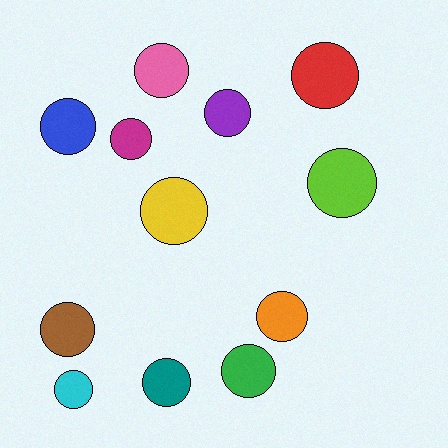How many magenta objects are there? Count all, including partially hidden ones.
There is 1 magenta object.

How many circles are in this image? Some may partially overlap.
There are 12 circles.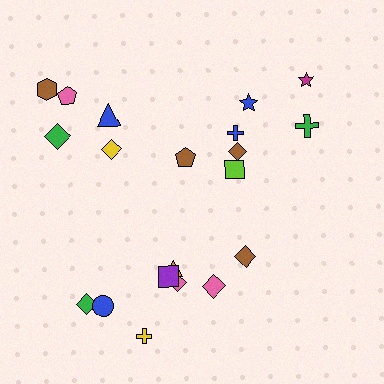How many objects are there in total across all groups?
There are 20 objects.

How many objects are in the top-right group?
There are 7 objects.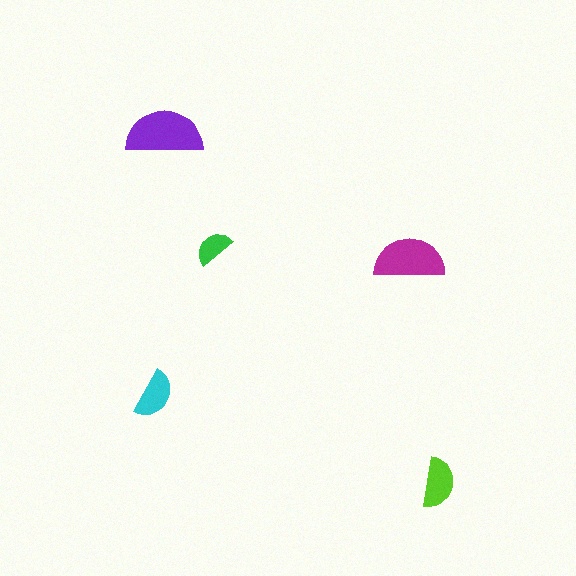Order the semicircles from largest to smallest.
the purple one, the magenta one, the lime one, the cyan one, the green one.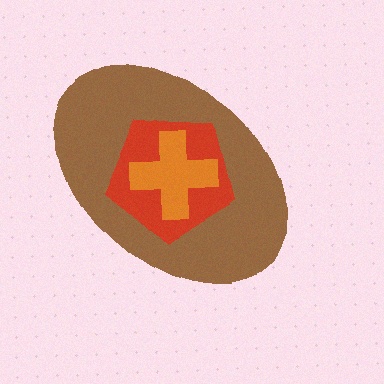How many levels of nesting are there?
3.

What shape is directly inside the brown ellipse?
The red pentagon.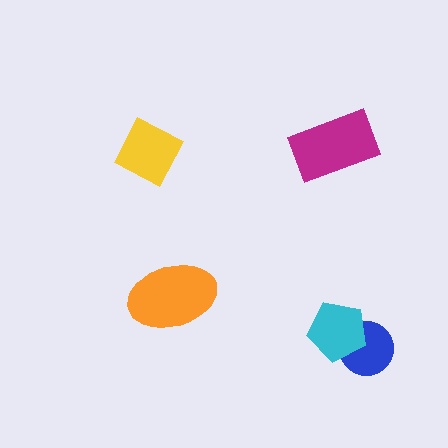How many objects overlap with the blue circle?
1 object overlaps with the blue circle.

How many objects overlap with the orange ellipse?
0 objects overlap with the orange ellipse.